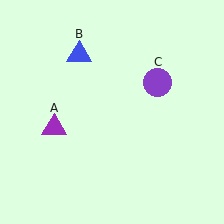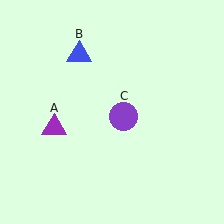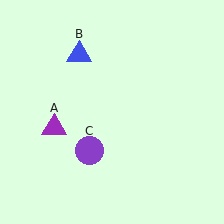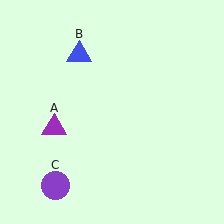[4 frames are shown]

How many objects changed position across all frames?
1 object changed position: purple circle (object C).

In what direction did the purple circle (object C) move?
The purple circle (object C) moved down and to the left.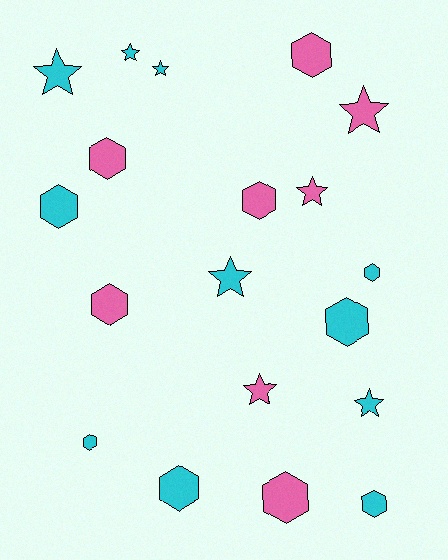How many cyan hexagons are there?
There are 6 cyan hexagons.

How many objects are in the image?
There are 19 objects.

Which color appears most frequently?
Cyan, with 11 objects.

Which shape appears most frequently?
Hexagon, with 11 objects.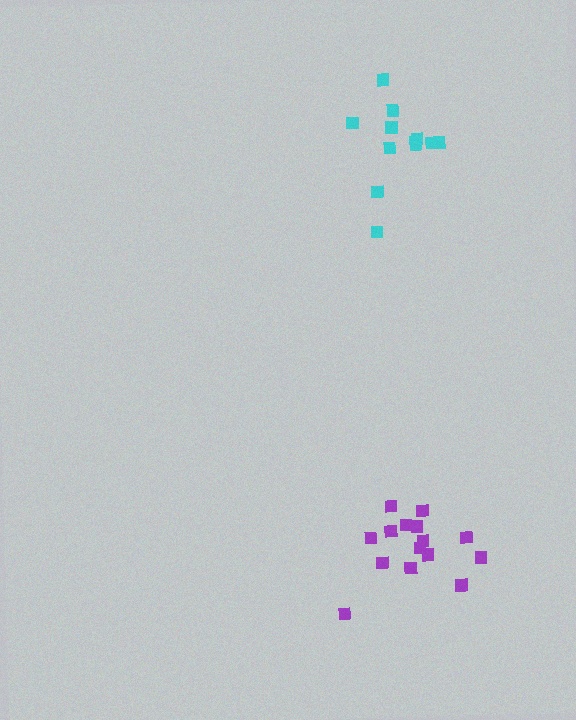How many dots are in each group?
Group 1: 15 dots, Group 2: 13 dots (28 total).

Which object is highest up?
The cyan cluster is topmost.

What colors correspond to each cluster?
The clusters are colored: purple, cyan.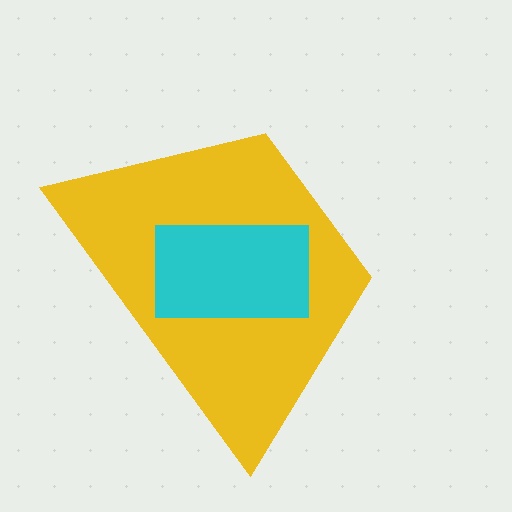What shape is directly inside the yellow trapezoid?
The cyan rectangle.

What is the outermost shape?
The yellow trapezoid.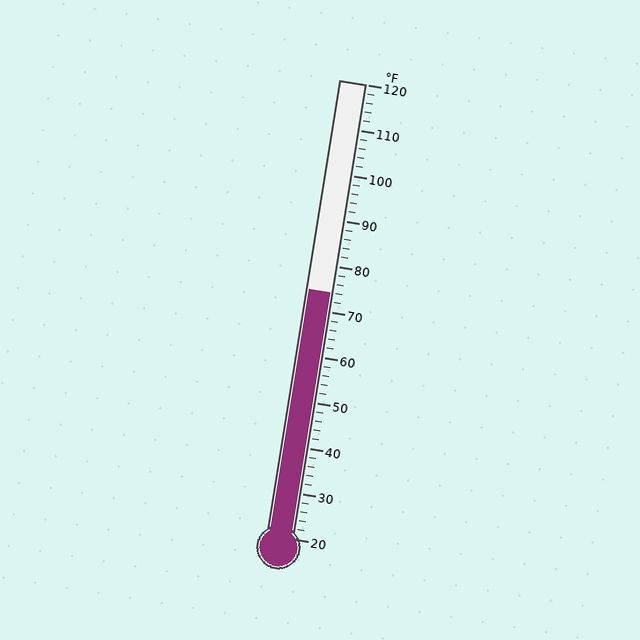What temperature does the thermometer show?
The thermometer shows approximately 74°F.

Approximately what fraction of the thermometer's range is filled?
The thermometer is filled to approximately 55% of its range.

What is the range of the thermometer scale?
The thermometer scale ranges from 20°F to 120°F.